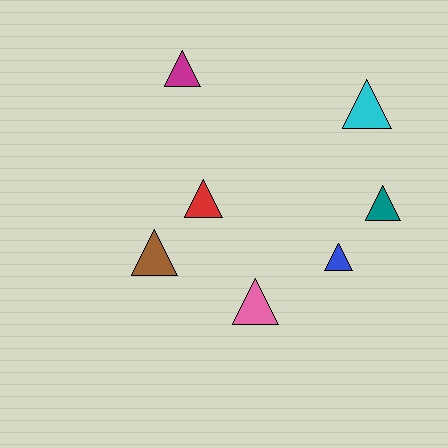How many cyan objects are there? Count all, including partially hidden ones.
There is 1 cyan object.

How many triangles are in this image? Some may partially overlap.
There are 7 triangles.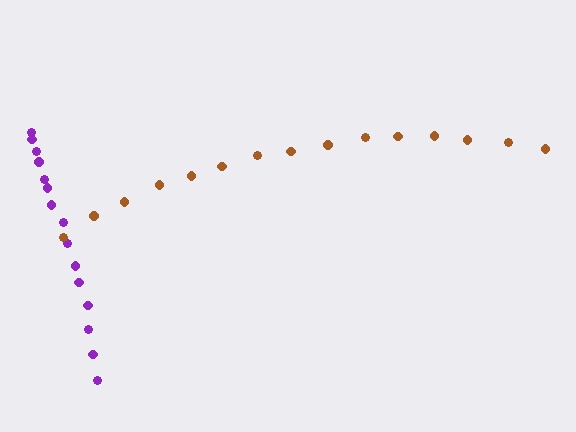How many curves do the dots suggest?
There are 2 distinct paths.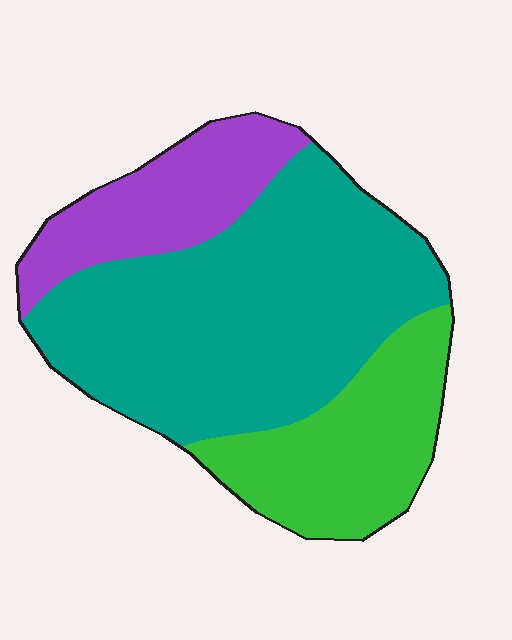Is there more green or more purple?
Green.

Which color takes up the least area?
Purple, at roughly 20%.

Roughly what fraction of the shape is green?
Green covers 25% of the shape.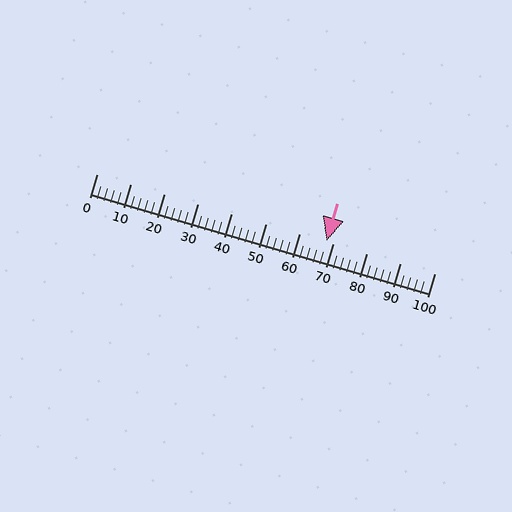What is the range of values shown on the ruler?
The ruler shows values from 0 to 100.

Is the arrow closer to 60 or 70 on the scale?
The arrow is closer to 70.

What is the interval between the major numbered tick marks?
The major tick marks are spaced 10 units apart.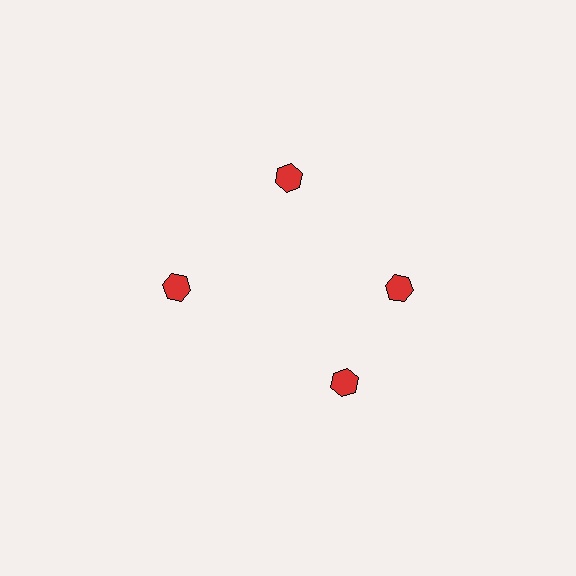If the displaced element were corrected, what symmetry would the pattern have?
It would have 4-fold rotational symmetry — the pattern would map onto itself every 90 degrees.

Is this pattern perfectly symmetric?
No. The 4 red hexagons are arranged in a ring, but one element near the 6 o'clock position is rotated out of alignment along the ring, breaking the 4-fold rotational symmetry.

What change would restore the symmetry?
The symmetry would be restored by rotating it back into even spacing with its neighbors so that all 4 hexagons sit at equal angles and equal distance from the center.